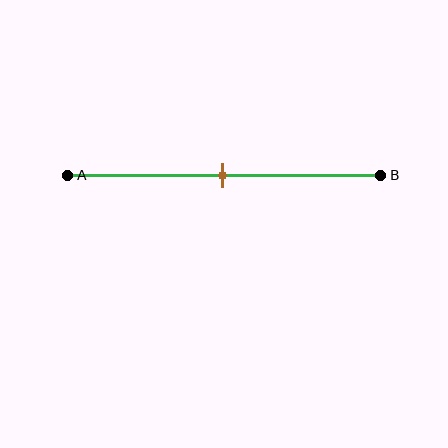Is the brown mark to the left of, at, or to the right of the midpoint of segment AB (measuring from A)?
The brown mark is approximately at the midpoint of segment AB.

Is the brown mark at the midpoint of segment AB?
Yes, the mark is approximately at the midpoint.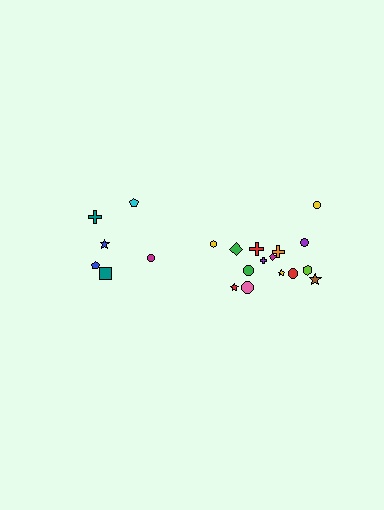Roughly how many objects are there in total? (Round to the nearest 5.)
Roughly 20 objects in total.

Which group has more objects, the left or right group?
The right group.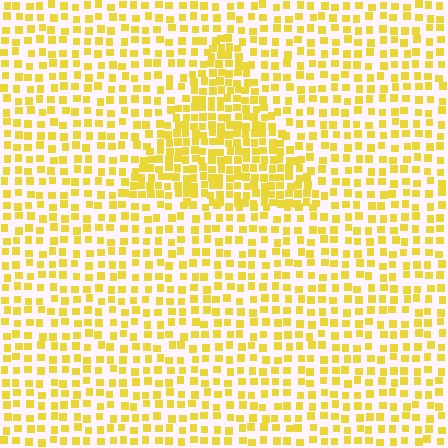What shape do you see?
I see a triangle.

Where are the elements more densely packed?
The elements are more densely packed inside the triangle boundary.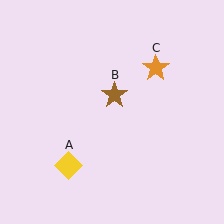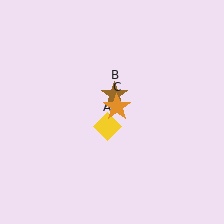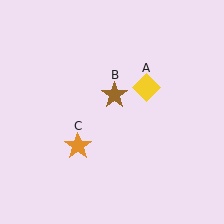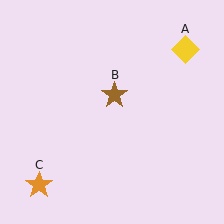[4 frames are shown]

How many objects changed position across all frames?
2 objects changed position: yellow diamond (object A), orange star (object C).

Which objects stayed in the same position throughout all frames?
Brown star (object B) remained stationary.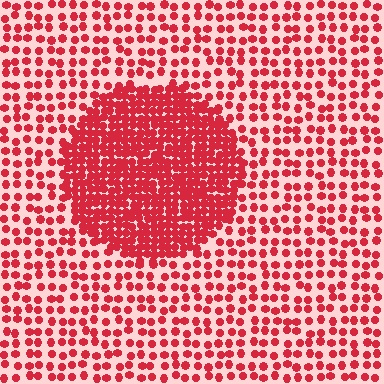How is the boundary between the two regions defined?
The boundary is defined by a change in element density (approximately 2.5x ratio). All elements are the same color, size, and shape.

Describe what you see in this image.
The image contains small red elements arranged at two different densities. A circle-shaped region is visible where the elements are more densely packed than the surrounding area.